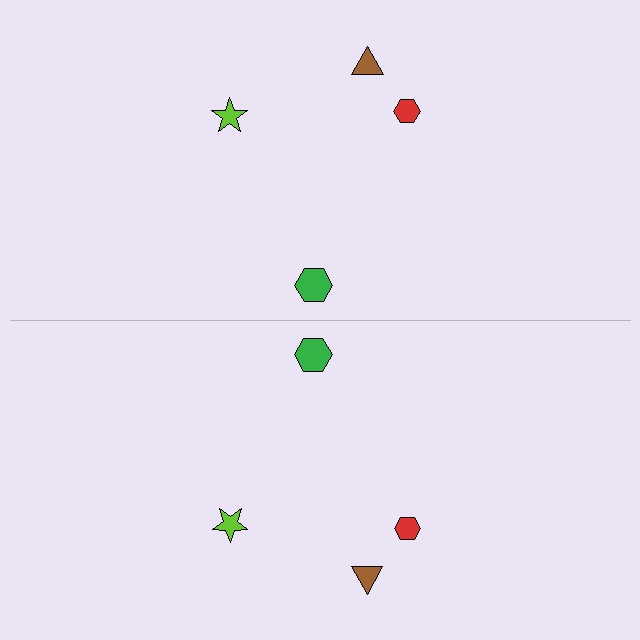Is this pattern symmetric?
Yes, this pattern has bilateral (reflection) symmetry.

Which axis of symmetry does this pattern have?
The pattern has a horizontal axis of symmetry running through the center of the image.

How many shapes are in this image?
There are 8 shapes in this image.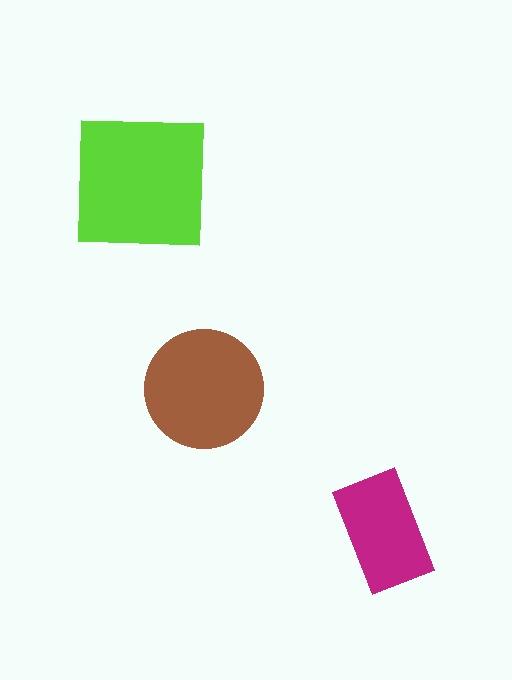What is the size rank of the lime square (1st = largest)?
1st.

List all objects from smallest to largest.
The magenta rectangle, the brown circle, the lime square.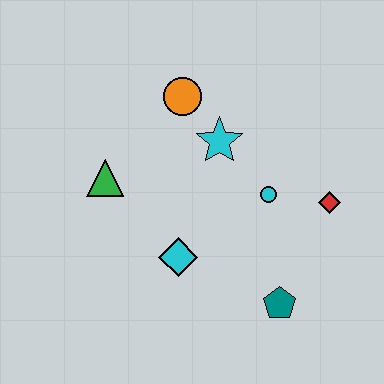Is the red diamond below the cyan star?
Yes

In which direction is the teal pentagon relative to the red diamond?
The teal pentagon is below the red diamond.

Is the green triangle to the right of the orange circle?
No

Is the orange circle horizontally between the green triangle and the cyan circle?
Yes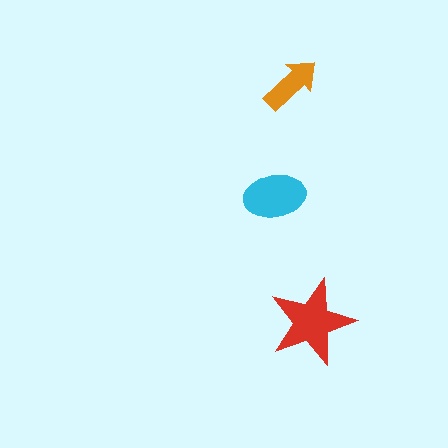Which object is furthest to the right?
The red star is rightmost.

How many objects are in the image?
There are 3 objects in the image.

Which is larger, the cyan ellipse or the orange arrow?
The cyan ellipse.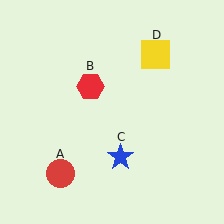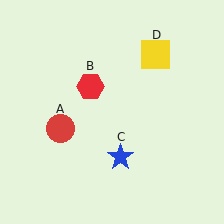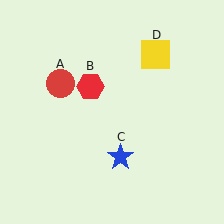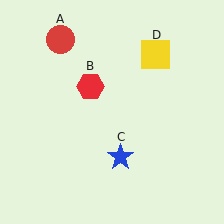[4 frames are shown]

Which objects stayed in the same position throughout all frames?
Red hexagon (object B) and blue star (object C) and yellow square (object D) remained stationary.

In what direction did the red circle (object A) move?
The red circle (object A) moved up.